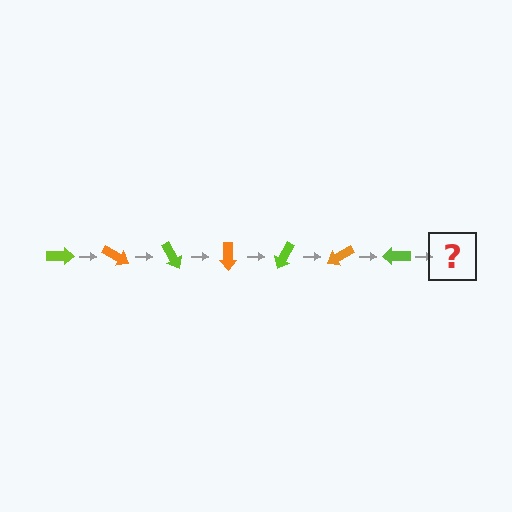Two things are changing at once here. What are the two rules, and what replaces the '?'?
The two rules are that it rotates 30 degrees each step and the color cycles through lime and orange. The '?' should be an orange arrow, rotated 210 degrees from the start.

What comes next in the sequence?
The next element should be an orange arrow, rotated 210 degrees from the start.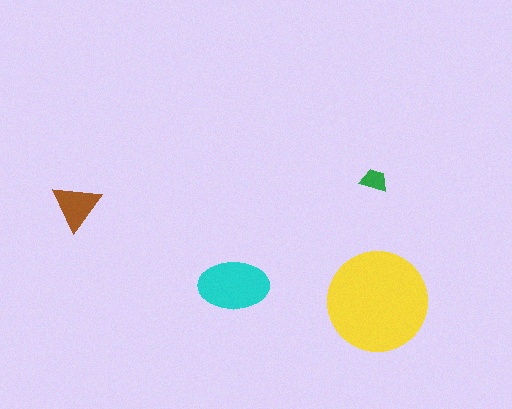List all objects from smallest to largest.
The green trapezoid, the brown triangle, the cyan ellipse, the yellow circle.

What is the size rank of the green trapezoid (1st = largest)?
4th.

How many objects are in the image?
There are 4 objects in the image.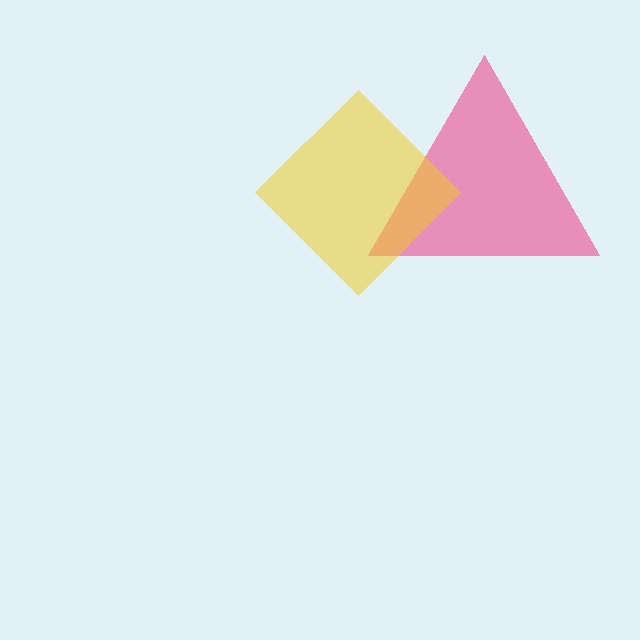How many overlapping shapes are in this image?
There are 2 overlapping shapes in the image.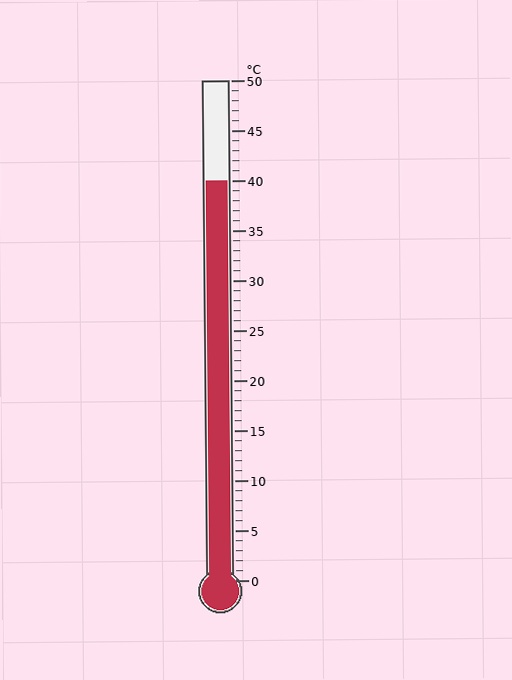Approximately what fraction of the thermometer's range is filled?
The thermometer is filled to approximately 80% of its range.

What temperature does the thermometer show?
The thermometer shows approximately 40°C.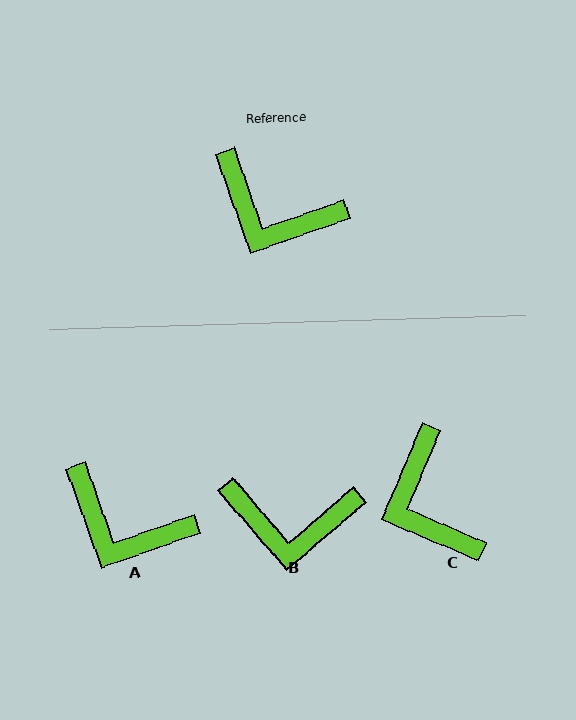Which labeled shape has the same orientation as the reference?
A.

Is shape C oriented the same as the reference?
No, it is off by about 42 degrees.